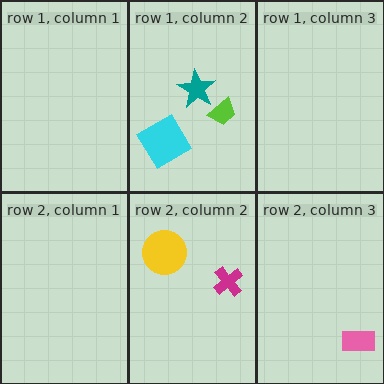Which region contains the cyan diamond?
The row 1, column 2 region.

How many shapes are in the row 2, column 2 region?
2.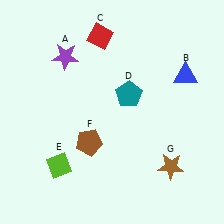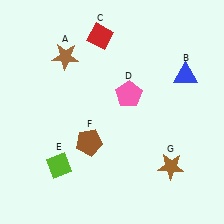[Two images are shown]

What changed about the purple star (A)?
In Image 1, A is purple. In Image 2, it changed to brown.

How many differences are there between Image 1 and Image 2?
There are 2 differences between the two images.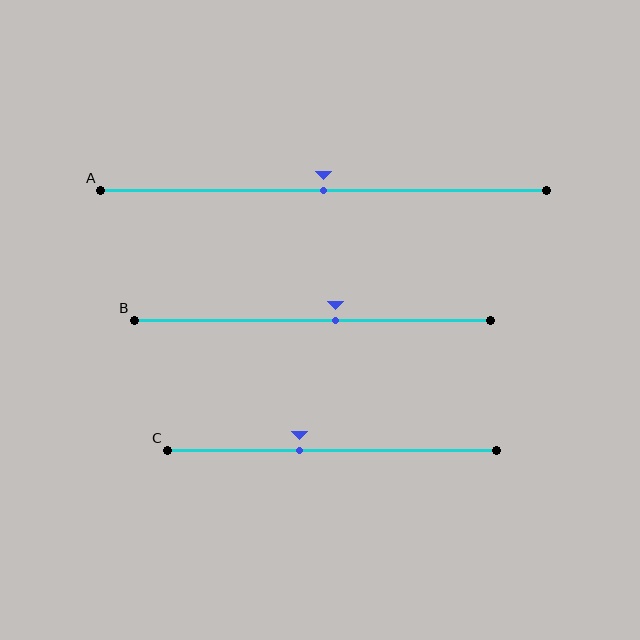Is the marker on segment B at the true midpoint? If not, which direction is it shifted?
No, the marker on segment B is shifted to the right by about 6% of the segment length.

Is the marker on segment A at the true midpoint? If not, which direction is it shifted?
Yes, the marker on segment A is at the true midpoint.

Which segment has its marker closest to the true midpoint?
Segment A has its marker closest to the true midpoint.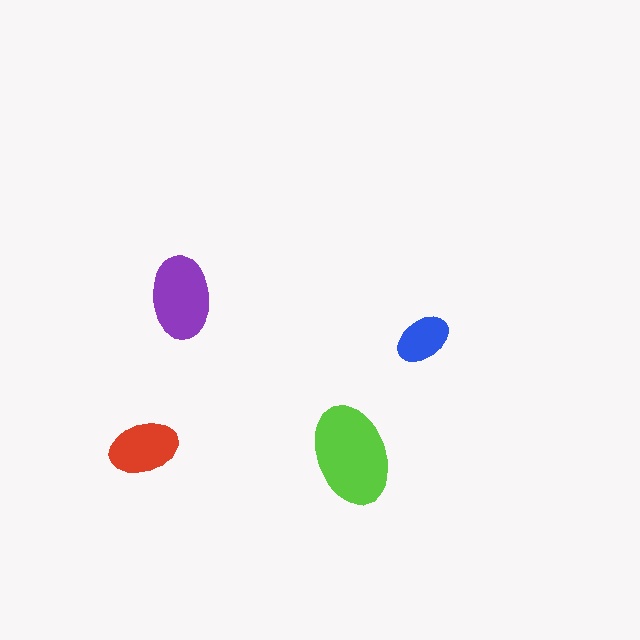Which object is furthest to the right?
The blue ellipse is rightmost.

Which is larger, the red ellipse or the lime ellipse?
The lime one.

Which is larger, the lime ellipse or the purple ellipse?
The lime one.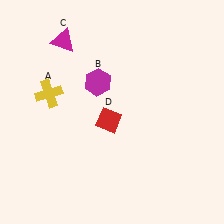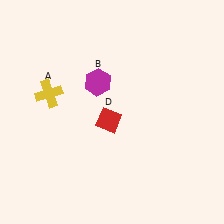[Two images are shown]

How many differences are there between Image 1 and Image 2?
There is 1 difference between the two images.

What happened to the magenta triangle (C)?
The magenta triangle (C) was removed in Image 2. It was in the top-left area of Image 1.